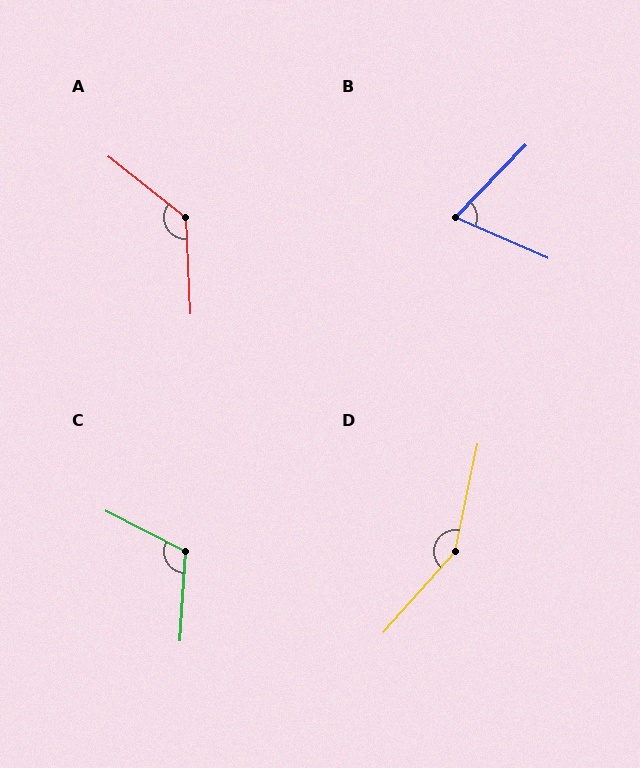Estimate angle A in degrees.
Approximately 131 degrees.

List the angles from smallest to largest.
B (70°), C (114°), A (131°), D (150°).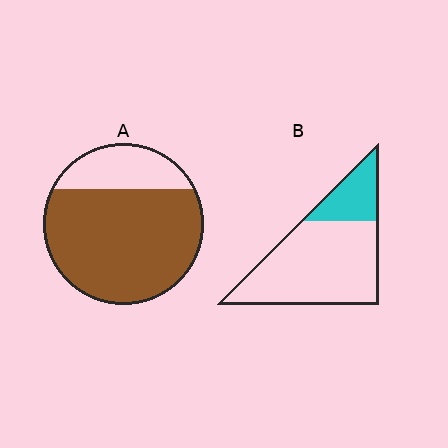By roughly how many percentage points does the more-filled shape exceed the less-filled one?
By roughly 55 percentage points (A over B).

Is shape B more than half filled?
No.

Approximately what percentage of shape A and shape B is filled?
A is approximately 75% and B is approximately 25%.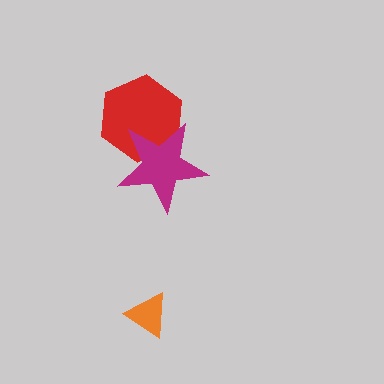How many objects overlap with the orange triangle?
0 objects overlap with the orange triangle.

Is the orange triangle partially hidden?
No, no other shape covers it.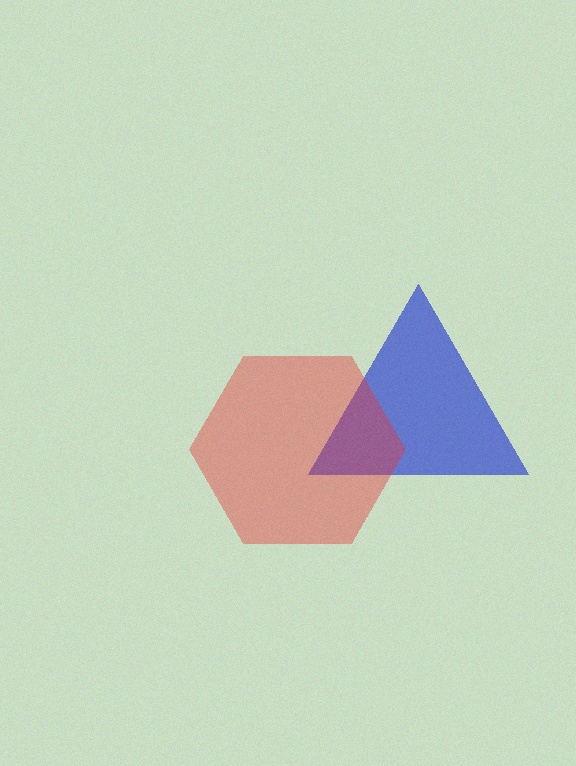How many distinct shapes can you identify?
There are 2 distinct shapes: a blue triangle, a red hexagon.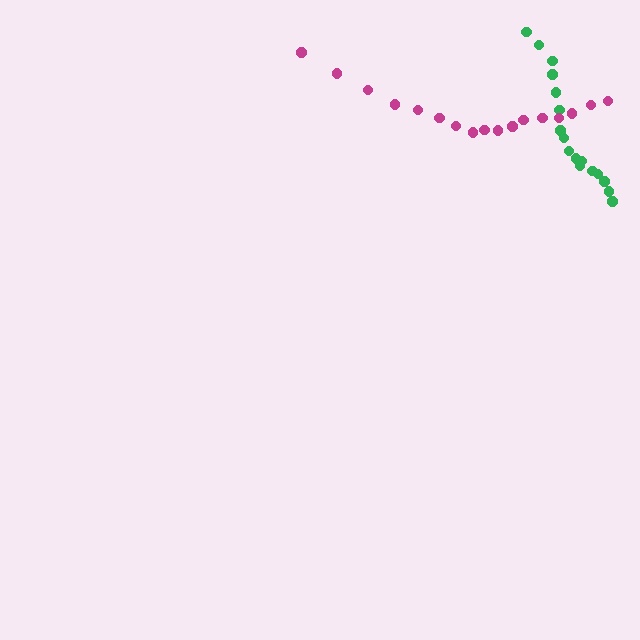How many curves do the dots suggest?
There are 2 distinct paths.